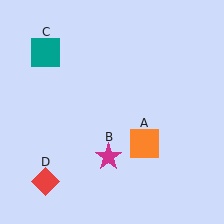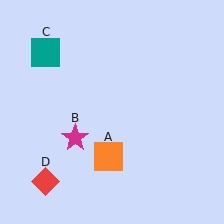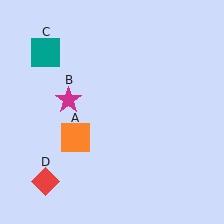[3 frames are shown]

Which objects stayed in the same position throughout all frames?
Teal square (object C) and red diamond (object D) remained stationary.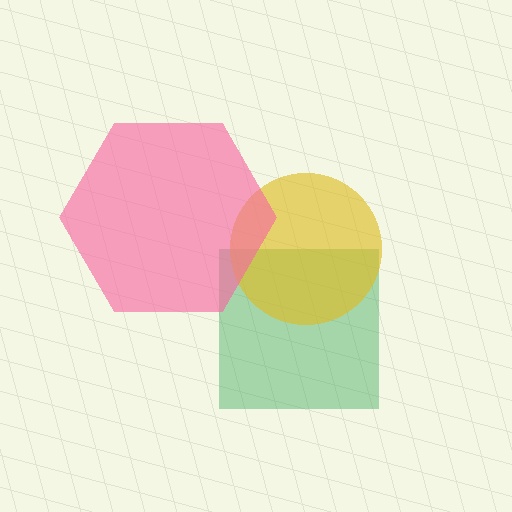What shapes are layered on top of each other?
The layered shapes are: a green square, a yellow circle, a pink hexagon.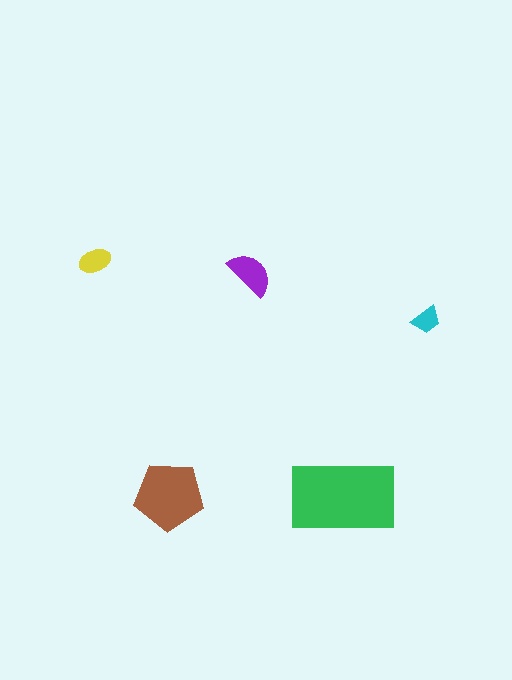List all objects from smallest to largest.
The cyan trapezoid, the yellow ellipse, the purple semicircle, the brown pentagon, the green rectangle.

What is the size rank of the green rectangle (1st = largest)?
1st.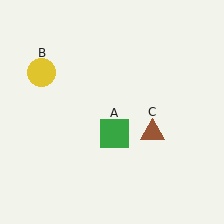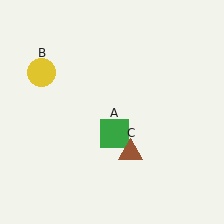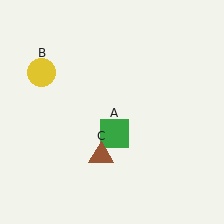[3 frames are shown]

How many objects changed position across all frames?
1 object changed position: brown triangle (object C).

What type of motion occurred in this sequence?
The brown triangle (object C) rotated clockwise around the center of the scene.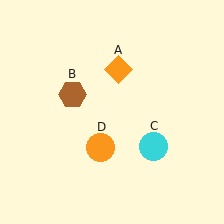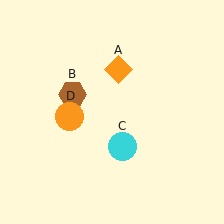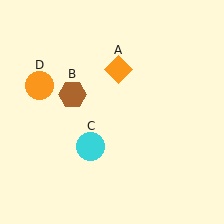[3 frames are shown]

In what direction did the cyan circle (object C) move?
The cyan circle (object C) moved left.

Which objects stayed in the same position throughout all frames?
Orange diamond (object A) and brown hexagon (object B) remained stationary.